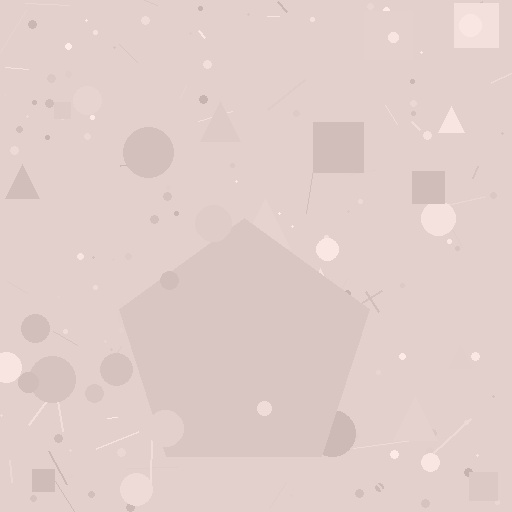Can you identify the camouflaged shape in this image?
The camouflaged shape is a pentagon.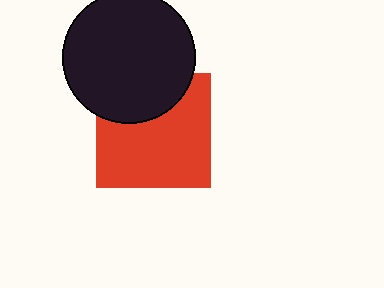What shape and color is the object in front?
The object in front is a black circle.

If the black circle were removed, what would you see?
You would see the complete red square.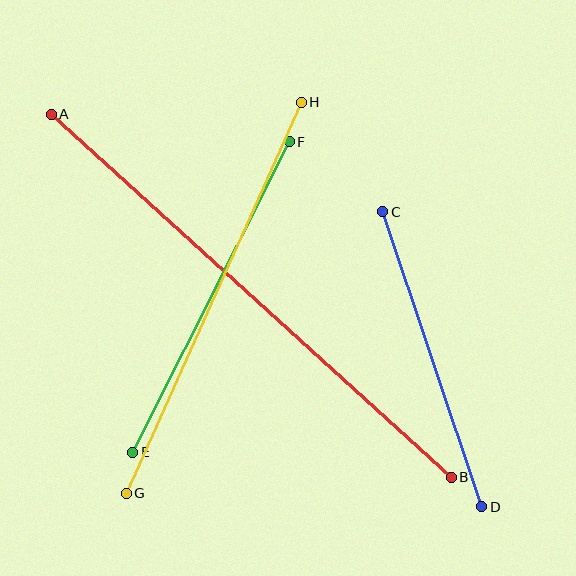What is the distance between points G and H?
The distance is approximately 429 pixels.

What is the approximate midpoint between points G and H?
The midpoint is at approximately (214, 298) pixels.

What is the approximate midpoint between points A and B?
The midpoint is at approximately (251, 296) pixels.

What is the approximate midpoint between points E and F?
The midpoint is at approximately (211, 297) pixels.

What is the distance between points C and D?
The distance is approximately 311 pixels.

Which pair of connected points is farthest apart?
Points A and B are farthest apart.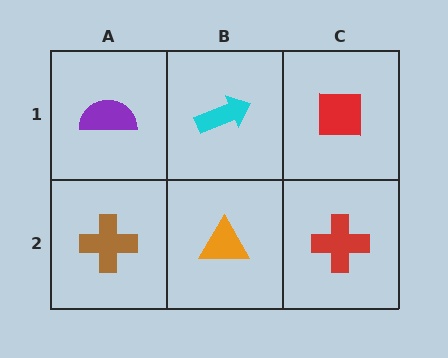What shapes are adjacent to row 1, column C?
A red cross (row 2, column C), a cyan arrow (row 1, column B).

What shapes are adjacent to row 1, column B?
An orange triangle (row 2, column B), a purple semicircle (row 1, column A), a red square (row 1, column C).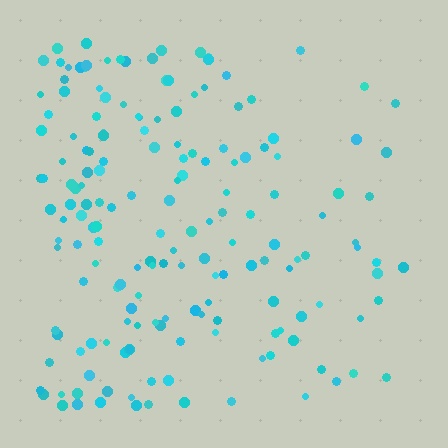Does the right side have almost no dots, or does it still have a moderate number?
Still a moderate number, just noticeably fewer than the left.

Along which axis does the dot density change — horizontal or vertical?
Horizontal.